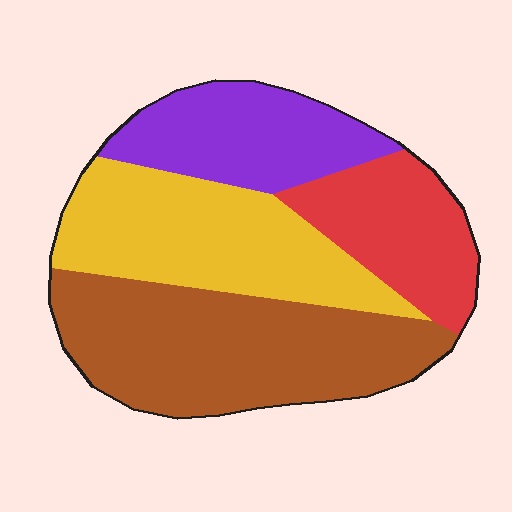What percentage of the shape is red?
Red covers roughly 15% of the shape.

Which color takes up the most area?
Brown, at roughly 35%.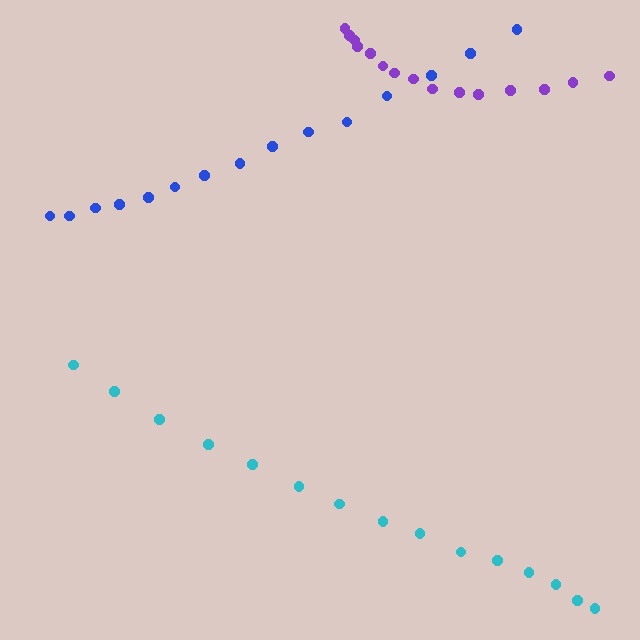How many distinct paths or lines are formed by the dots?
There are 3 distinct paths.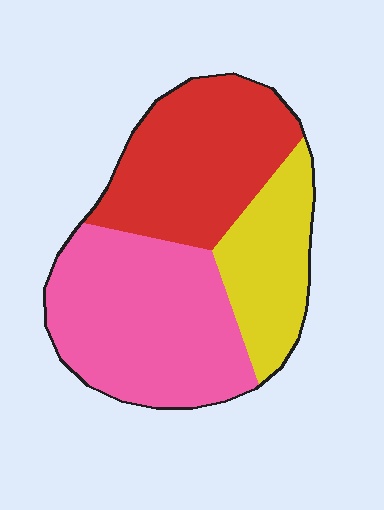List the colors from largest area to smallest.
From largest to smallest: pink, red, yellow.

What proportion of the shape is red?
Red takes up between a quarter and a half of the shape.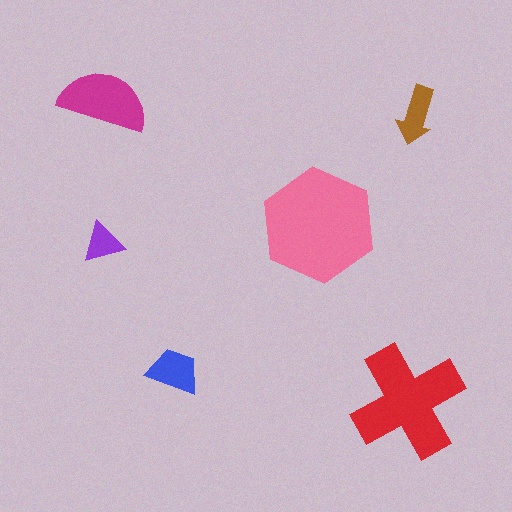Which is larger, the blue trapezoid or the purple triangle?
The blue trapezoid.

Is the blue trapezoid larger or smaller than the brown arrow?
Larger.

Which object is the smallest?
The purple triangle.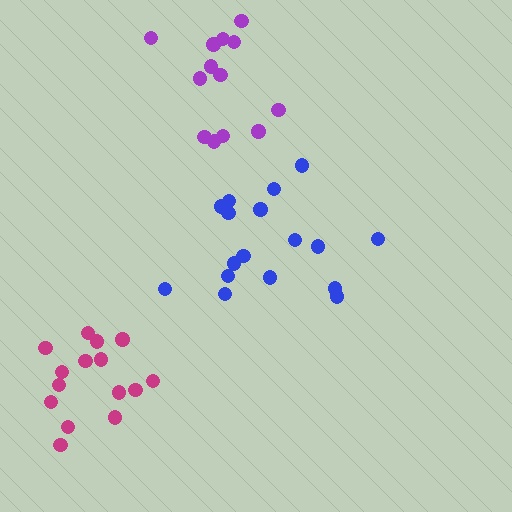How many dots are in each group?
Group 1: 17 dots, Group 2: 15 dots, Group 3: 13 dots (45 total).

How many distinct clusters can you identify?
There are 3 distinct clusters.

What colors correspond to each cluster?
The clusters are colored: blue, magenta, purple.